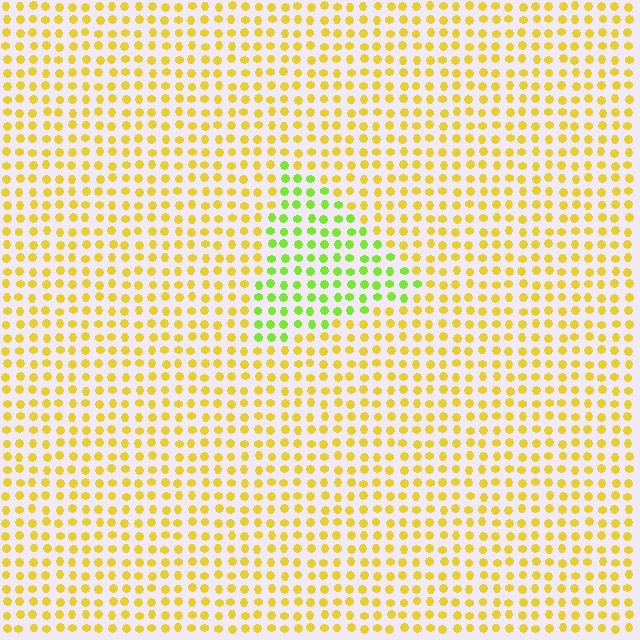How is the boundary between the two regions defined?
The boundary is defined purely by a slight shift in hue (about 45 degrees). Spacing, size, and orientation are identical on both sides.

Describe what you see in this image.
The image is filled with small yellow elements in a uniform arrangement. A triangle-shaped region is visible where the elements are tinted to a slightly different hue, forming a subtle color boundary.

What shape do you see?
I see a triangle.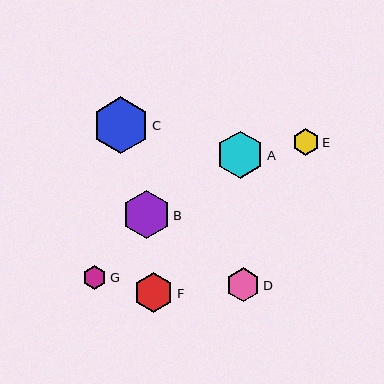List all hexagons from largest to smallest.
From largest to smallest: C, B, A, F, D, E, G.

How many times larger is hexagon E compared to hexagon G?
Hexagon E is approximately 1.1 times the size of hexagon G.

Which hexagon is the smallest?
Hexagon G is the smallest with a size of approximately 24 pixels.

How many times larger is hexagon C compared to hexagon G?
Hexagon C is approximately 2.4 times the size of hexagon G.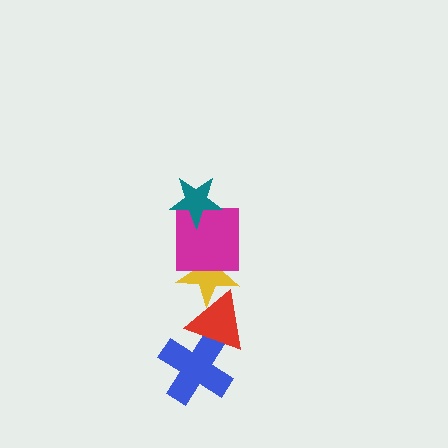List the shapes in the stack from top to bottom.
From top to bottom: the teal star, the magenta square, the yellow star, the red triangle, the blue cross.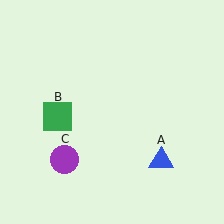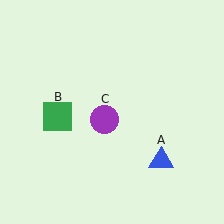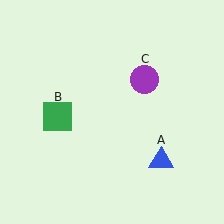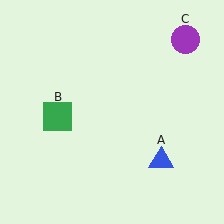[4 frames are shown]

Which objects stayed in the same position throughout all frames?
Blue triangle (object A) and green square (object B) remained stationary.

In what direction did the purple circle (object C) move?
The purple circle (object C) moved up and to the right.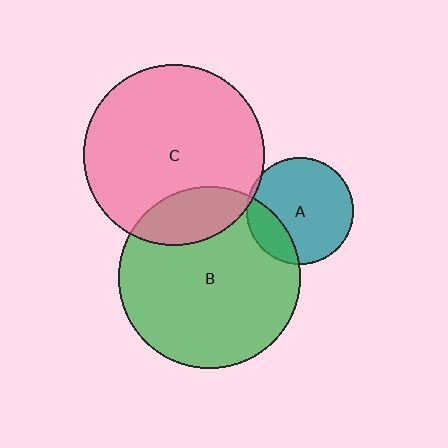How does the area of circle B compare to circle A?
Approximately 2.9 times.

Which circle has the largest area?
Circle B (green).